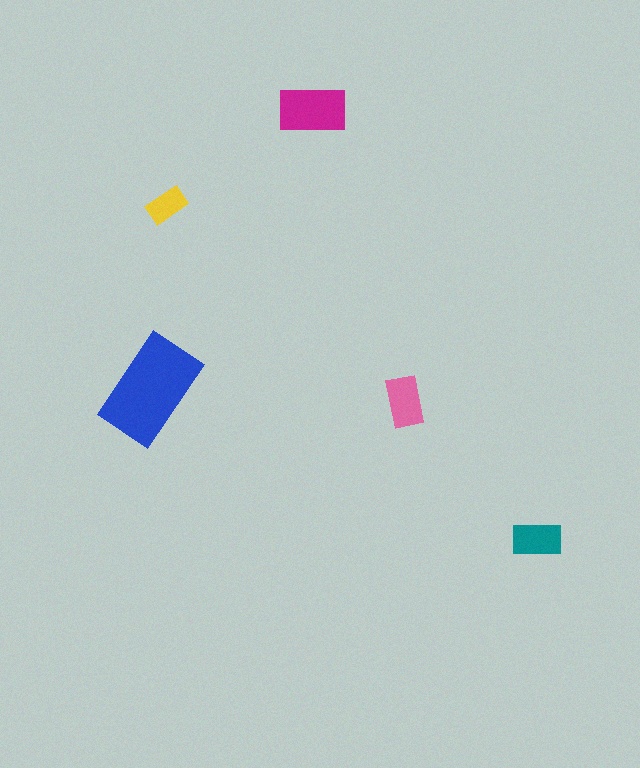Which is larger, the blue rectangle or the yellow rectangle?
The blue one.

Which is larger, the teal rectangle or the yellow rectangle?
The teal one.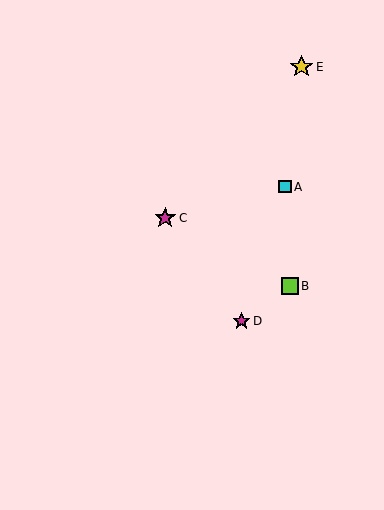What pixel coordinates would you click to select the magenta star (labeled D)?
Click at (241, 321) to select the magenta star D.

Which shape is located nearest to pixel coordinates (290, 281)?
The lime square (labeled B) at (290, 286) is nearest to that location.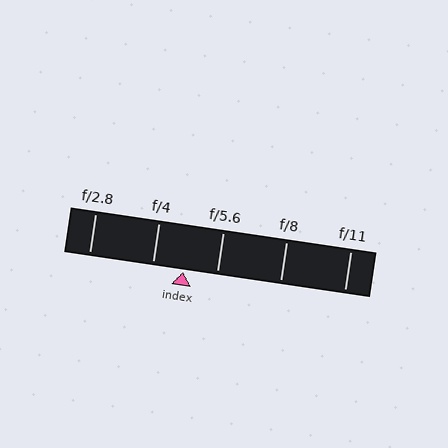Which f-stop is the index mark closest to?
The index mark is closest to f/4.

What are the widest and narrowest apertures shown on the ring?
The widest aperture shown is f/2.8 and the narrowest is f/11.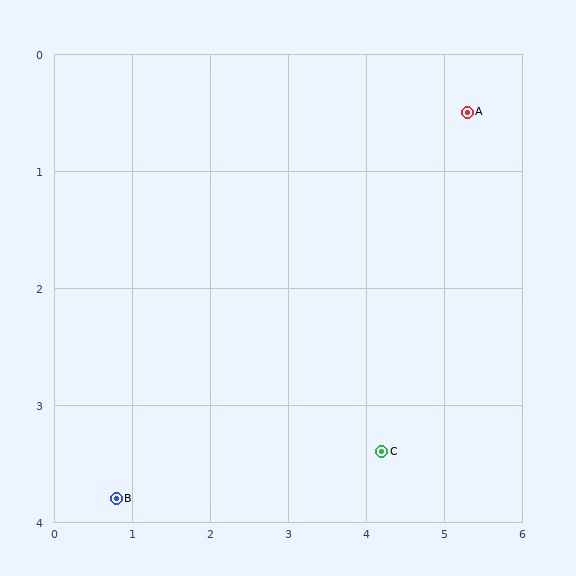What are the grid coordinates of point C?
Point C is at approximately (4.2, 3.4).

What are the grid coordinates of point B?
Point B is at approximately (0.8, 3.8).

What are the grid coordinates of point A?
Point A is at approximately (5.3, 0.5).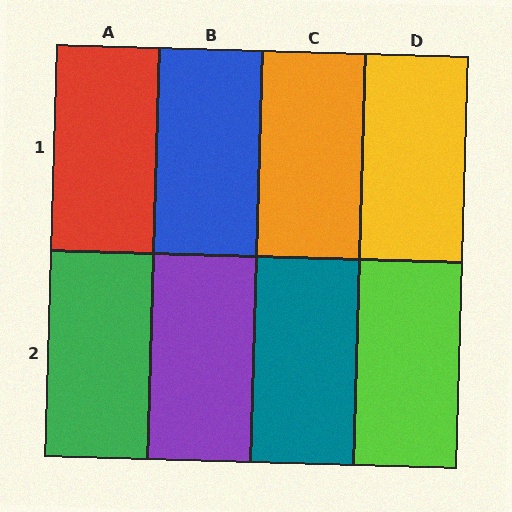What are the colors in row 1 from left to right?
Red, blue, orange, yellow.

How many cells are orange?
1 cell is orange.